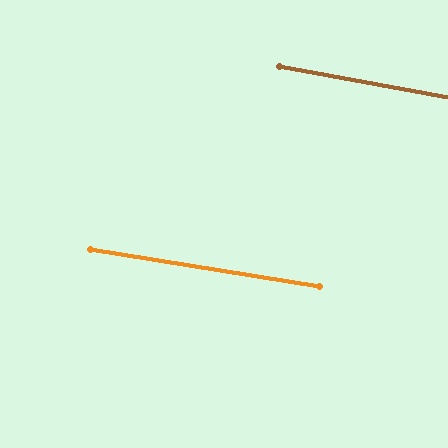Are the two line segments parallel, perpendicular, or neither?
Parallel — their directions differ by only 1.5°.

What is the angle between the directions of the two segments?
Approximately 1 degree.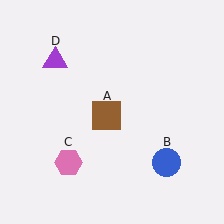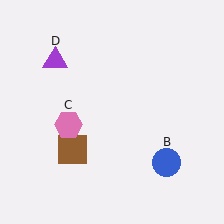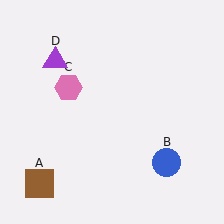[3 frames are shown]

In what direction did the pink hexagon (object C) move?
The pink hexagon (object C) moved up.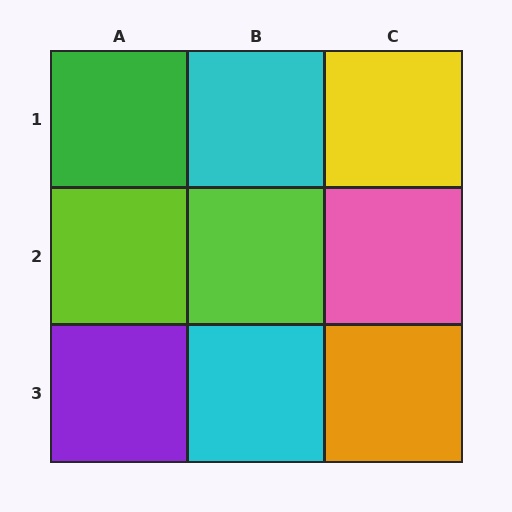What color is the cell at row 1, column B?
Cyan.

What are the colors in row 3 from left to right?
Purple, cyan, orange.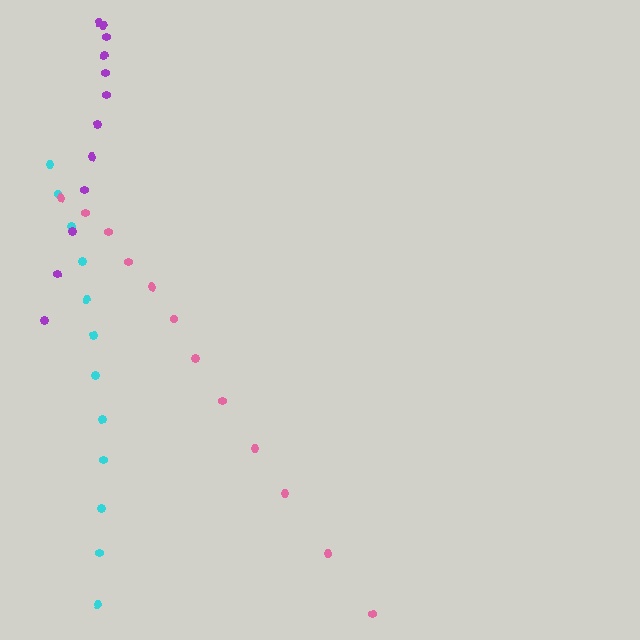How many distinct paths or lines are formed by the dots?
There are 3 distinct paths.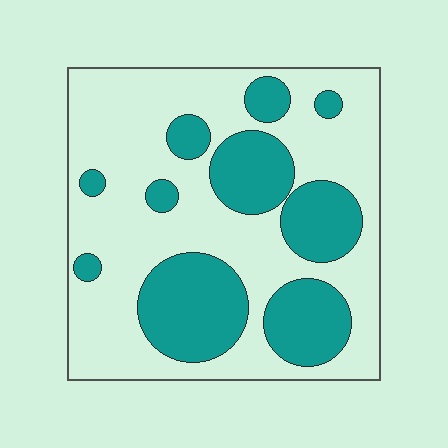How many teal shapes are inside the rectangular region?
10.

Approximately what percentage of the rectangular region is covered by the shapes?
Approximately 35%.